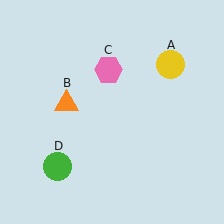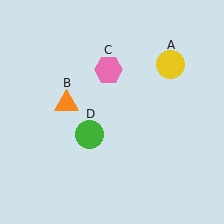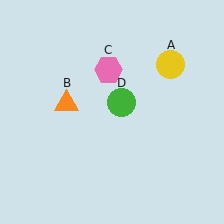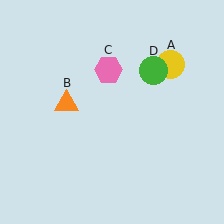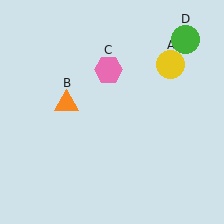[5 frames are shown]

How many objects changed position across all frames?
1 object changed position: green circle (object D).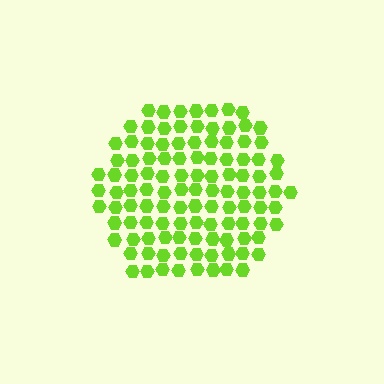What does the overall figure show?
The overall figure shows a hexagon.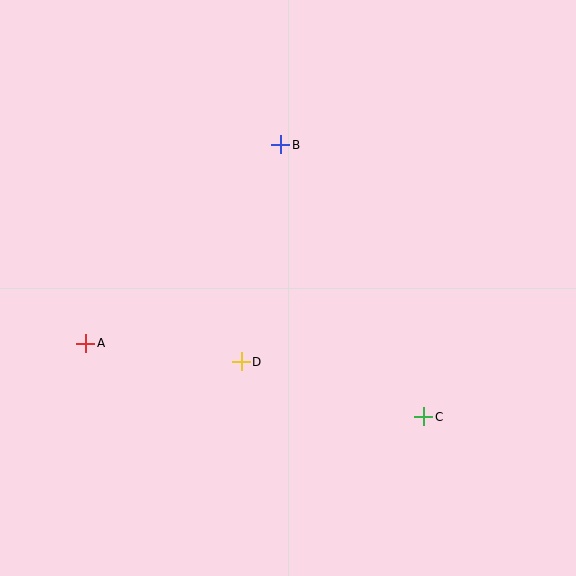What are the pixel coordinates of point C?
Point C is at (424, 417).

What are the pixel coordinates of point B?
Point B is at (281, 145).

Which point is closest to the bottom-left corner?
Point A is closest to the bottom-left corner.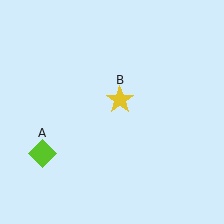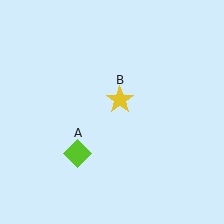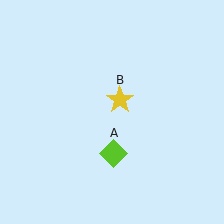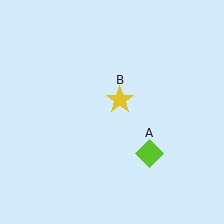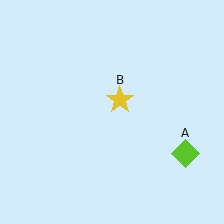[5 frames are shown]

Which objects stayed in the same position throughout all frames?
Yellow star (object B) remained stationary.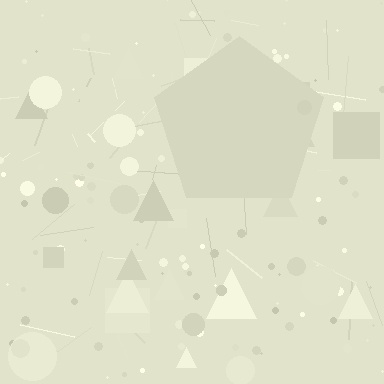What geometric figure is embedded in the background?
A pentagon is embedded in the background.